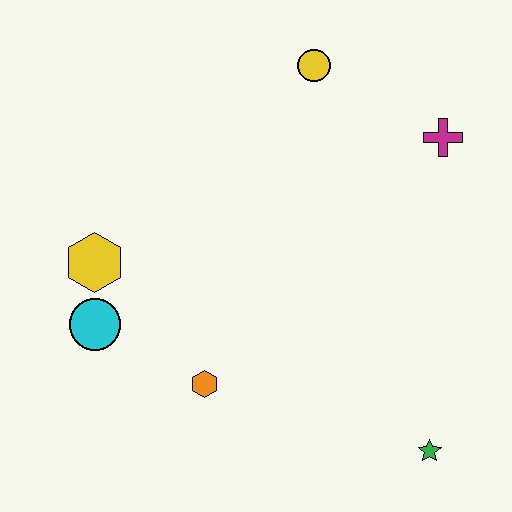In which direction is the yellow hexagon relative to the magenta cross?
The yellow hexagon is to the left of the magenta cross.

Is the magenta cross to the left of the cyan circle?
No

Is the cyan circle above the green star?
Yes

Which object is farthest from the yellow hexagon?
The green star is farthest from the yellow hexagon.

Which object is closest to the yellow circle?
The magenta cross is closest to the yellow circle.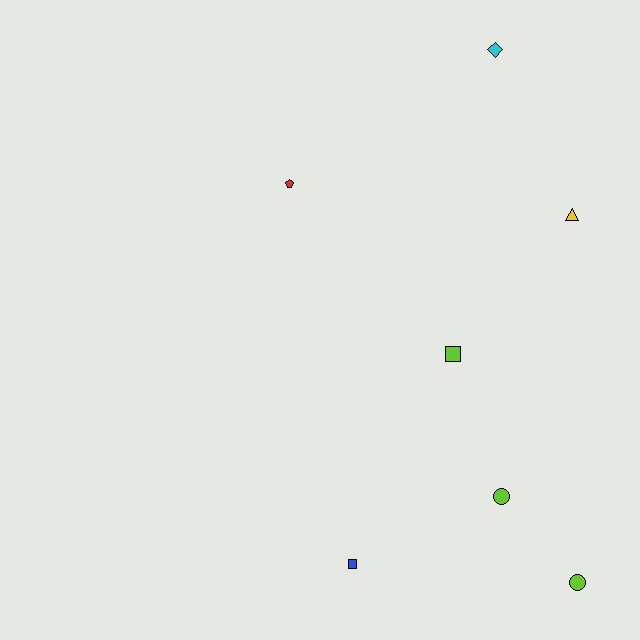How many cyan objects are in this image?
There is 1 cyan object.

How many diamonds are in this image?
There is 1 diamond.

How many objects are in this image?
There are 7 objects.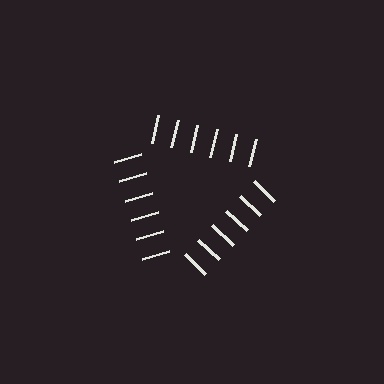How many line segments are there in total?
18 — 6 along each of the 3 edges.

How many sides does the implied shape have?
3 sides — the line-ends trace a triangle.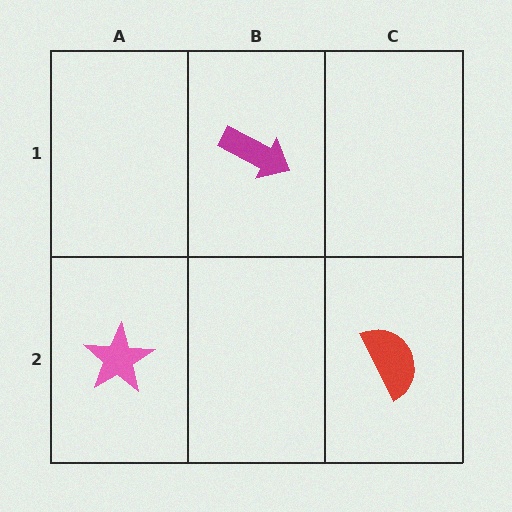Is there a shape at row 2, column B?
No, that cell is empty.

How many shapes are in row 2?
2 shapes.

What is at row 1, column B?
A magenta arrow.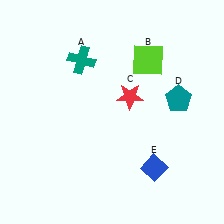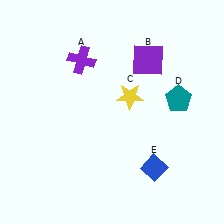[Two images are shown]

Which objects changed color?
A changed from teal to purple. B changed from lime to purple. C changed from red to yellow.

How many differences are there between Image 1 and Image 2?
There are 3 differences between the two images.